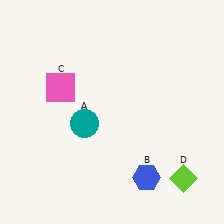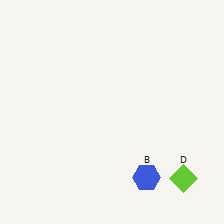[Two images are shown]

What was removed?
The pink square (C), the teal circle (A) were removed in Image 2.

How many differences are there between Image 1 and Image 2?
There are 2 differences between the two images.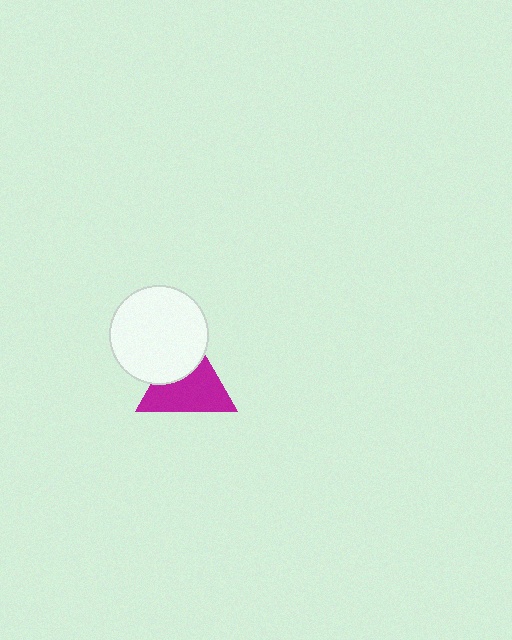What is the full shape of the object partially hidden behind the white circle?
The partially hidden object is a magenta triangle.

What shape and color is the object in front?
The object in front is a white circle.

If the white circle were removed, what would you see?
You would see the complete magenta triangle.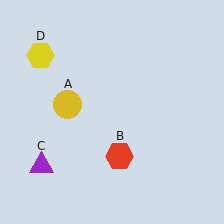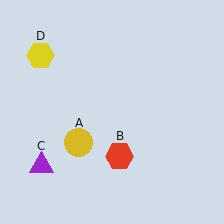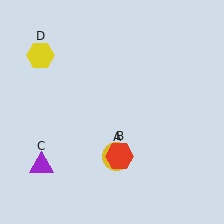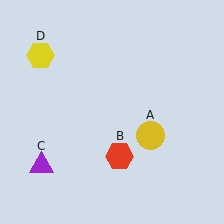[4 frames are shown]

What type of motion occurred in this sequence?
The yellow circle (object A) rotated counterclockwise around the center of the scene.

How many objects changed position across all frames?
1 object changed position: yellow circle (object A).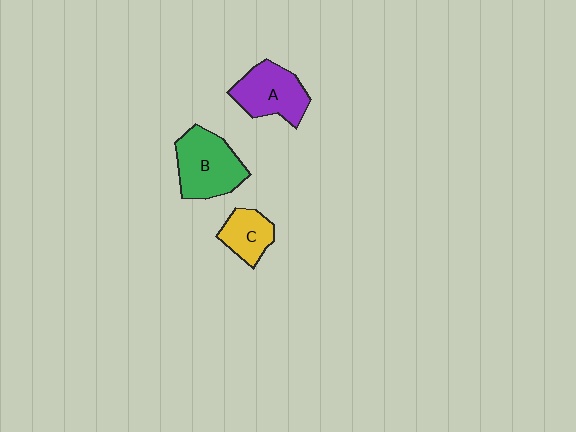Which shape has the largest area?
Shape B (green).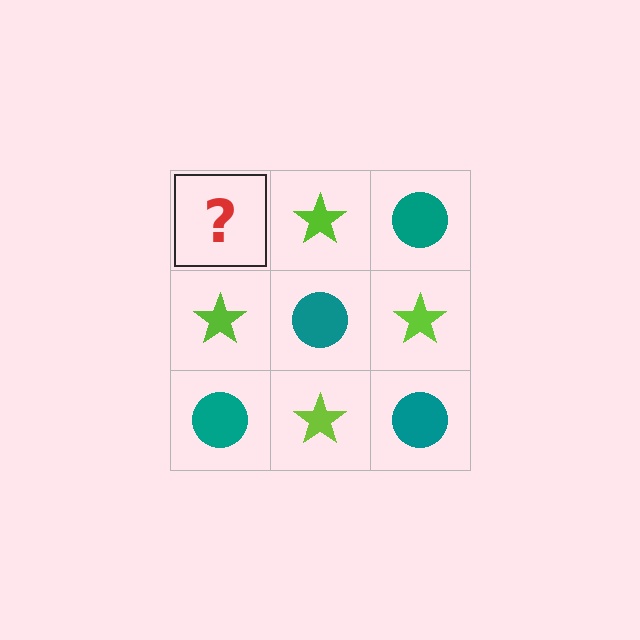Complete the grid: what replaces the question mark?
The question mark should be replaced with a teal circle.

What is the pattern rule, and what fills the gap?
The rule is that it alternates teal circle and lime star in a checkerboard pattern. The gap should be filled with a teal circle.